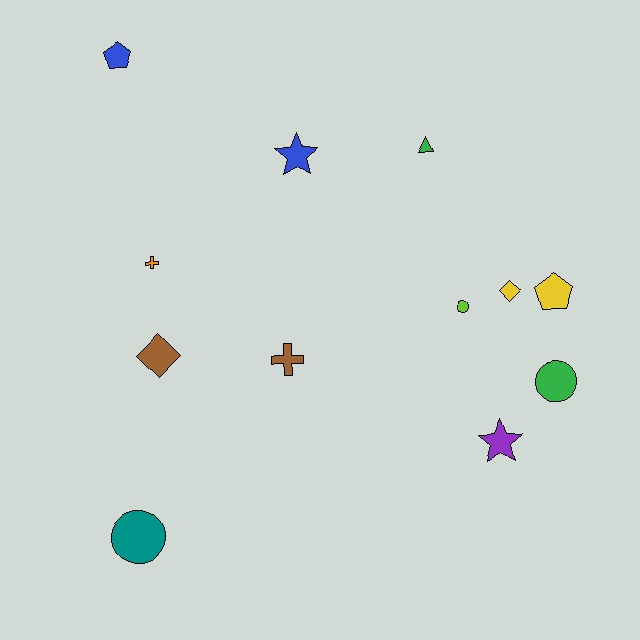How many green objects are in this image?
There are 2 green objects.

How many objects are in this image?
There are 12 objects.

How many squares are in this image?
There are no squares.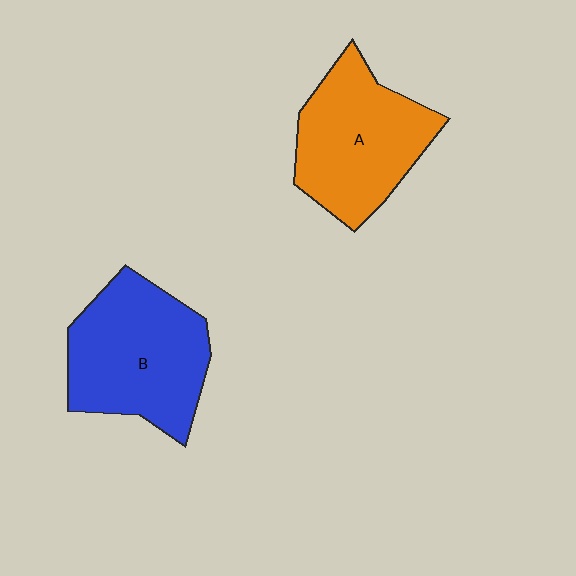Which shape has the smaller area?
Shape A (orange).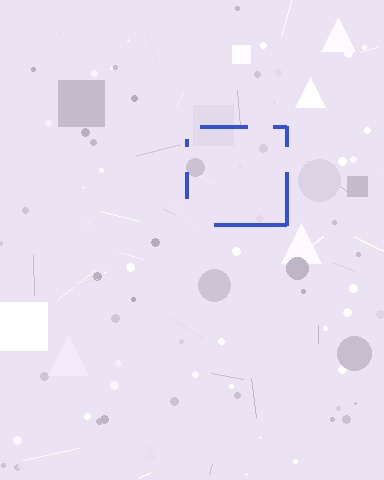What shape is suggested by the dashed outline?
The dashed outline suggests a square.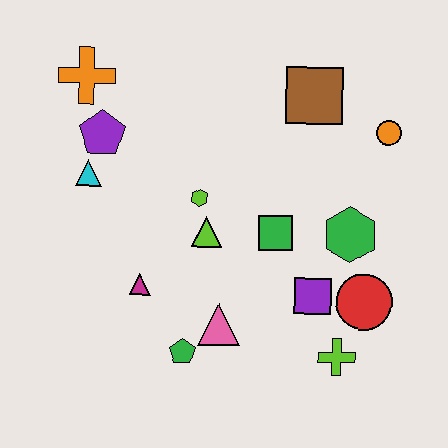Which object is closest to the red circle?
The purple square is closest to the red circle.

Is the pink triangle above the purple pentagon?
No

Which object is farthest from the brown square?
The green pentagon is farthest from the brown square.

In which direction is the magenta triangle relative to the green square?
The magenta triangle is to the left of the green square.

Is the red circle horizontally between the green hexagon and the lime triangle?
No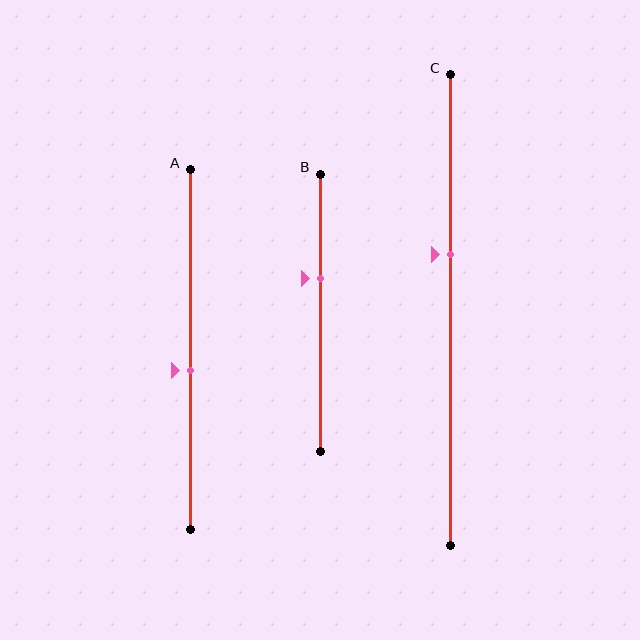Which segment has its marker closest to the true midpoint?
Segment A has its marker closest to the true midpoint.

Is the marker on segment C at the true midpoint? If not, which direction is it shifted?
No, the marker on segment C is shifted upward by about 12% of the segment length.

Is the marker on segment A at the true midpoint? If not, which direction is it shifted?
No, the marker on segment A is shifted downward by about 6% of the segment length.